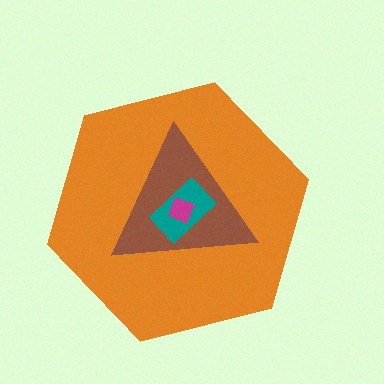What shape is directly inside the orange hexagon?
The brown triangle.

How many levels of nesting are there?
4.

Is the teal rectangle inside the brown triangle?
Yes.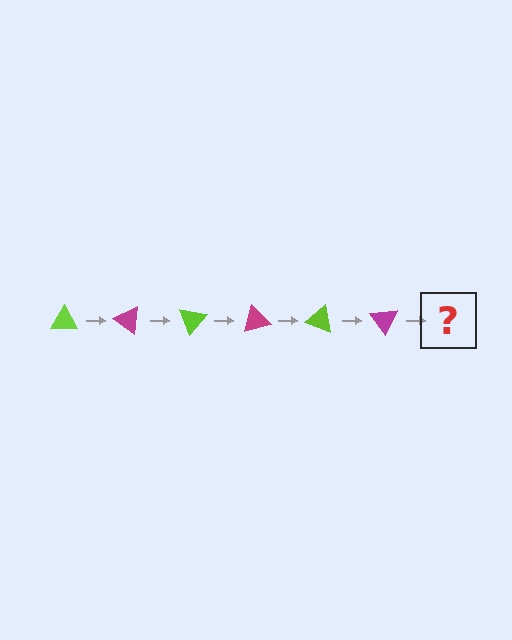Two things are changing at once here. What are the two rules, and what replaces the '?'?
The two rules are that it rotates 35 degrees each step and the color cycles through lime and magenta. The '?' should be a lime triangle, rotated 210 degrees from the start.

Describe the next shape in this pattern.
It should be a lime triangle, rotated 210 degrees from the start.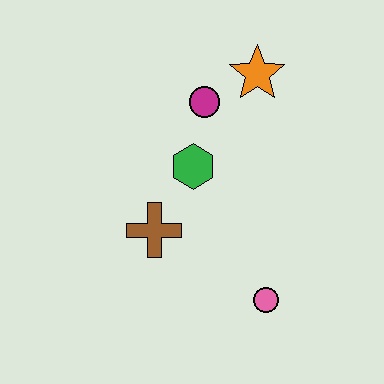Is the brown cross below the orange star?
Yes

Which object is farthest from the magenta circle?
The pink circle is farthest from the magenta circle.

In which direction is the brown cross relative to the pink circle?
The brown cross is to the left of the pink circle.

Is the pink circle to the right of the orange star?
Yes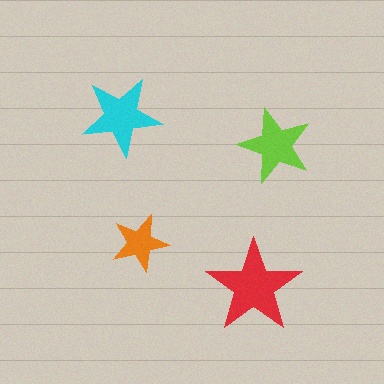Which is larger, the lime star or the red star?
The red one.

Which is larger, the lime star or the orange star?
The lime one.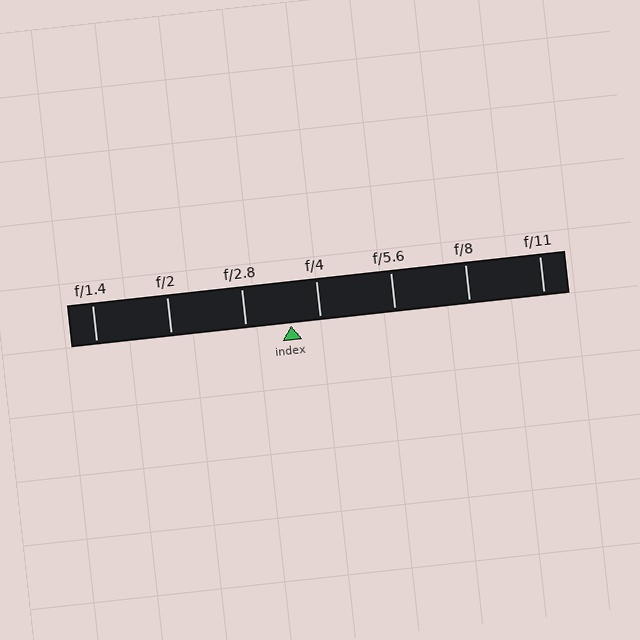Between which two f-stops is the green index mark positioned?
The index mark is between f/2.8 and f/4.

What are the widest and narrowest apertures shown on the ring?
The widest aperture shown is f/1.4 and the narrowest is f/11.